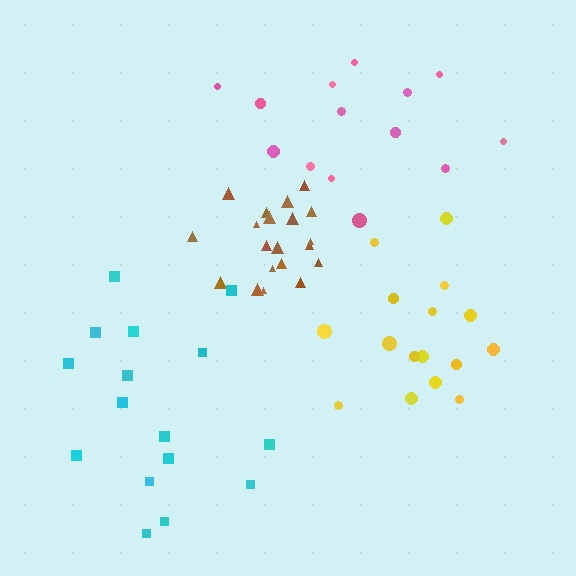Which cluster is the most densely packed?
Brown.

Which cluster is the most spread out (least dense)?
Cyan.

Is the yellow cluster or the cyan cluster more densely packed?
Yellow.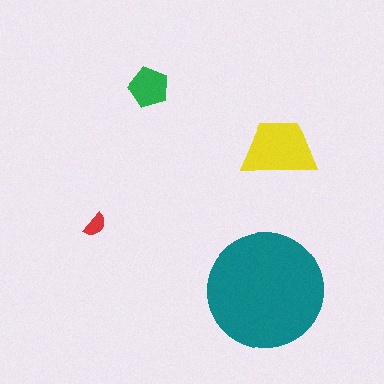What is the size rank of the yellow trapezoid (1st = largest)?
2nd.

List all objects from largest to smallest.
The teal circle, the yellow trapezoid, the green pentagon, the red semicircle.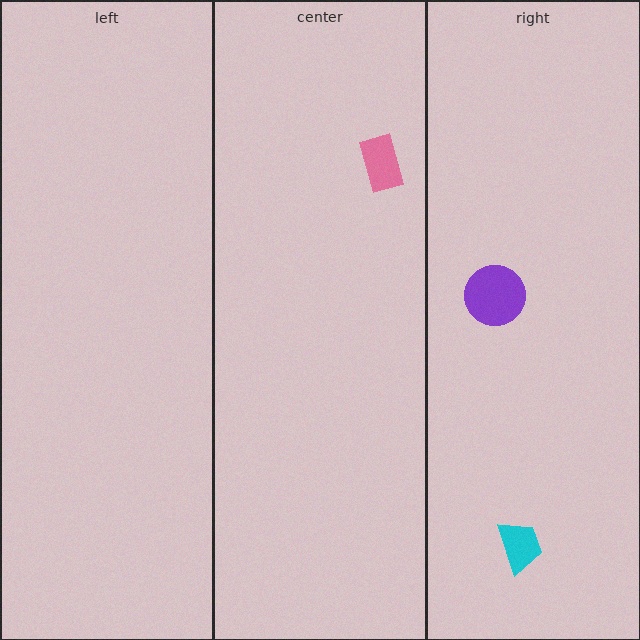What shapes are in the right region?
The purple circle, the cyan trapezoid.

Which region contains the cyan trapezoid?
The right region.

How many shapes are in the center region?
1.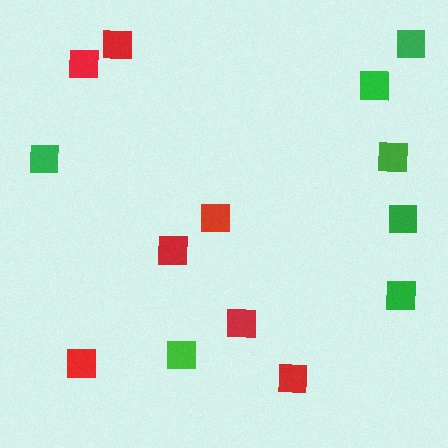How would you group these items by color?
There are 2 groups: one group of green squares (7) and one group of red squares (7).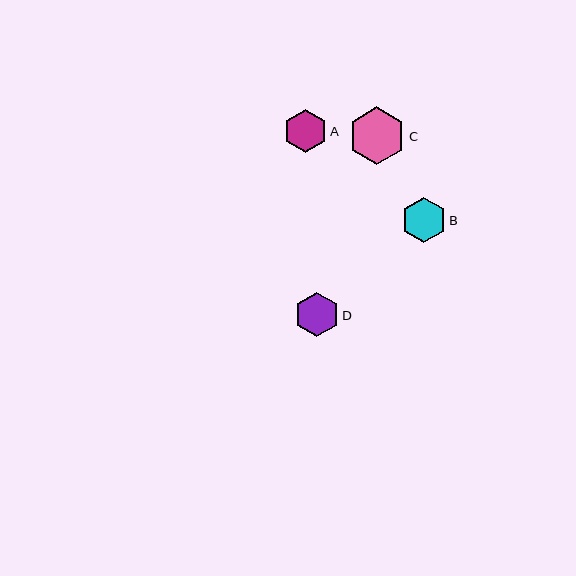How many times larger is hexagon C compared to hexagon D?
Hexagon C is approximately 1.3 times the size of hexagon D.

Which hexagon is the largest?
Hexagon C is the largest with a size of approximately 58 pixels.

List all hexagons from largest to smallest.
From largest to smallest: C, B, D, A.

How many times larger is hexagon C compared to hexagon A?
Hexagon C is approximately 1.3 times the size of hexagon A.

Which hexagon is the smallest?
Hexagon A is the smallest with a size of approximately 44 pixels.